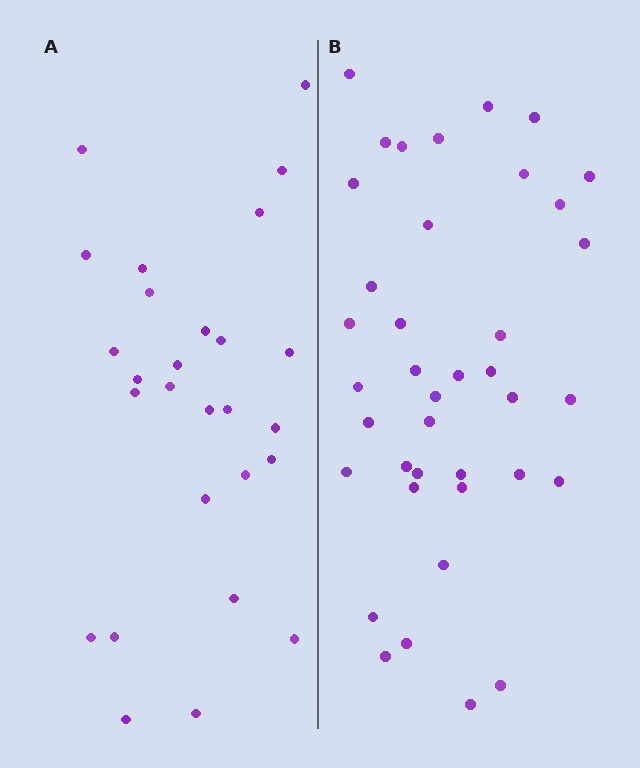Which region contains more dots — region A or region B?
Region B (the right region) has more dots.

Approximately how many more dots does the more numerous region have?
Region B has roughly 12 or so more dots than region A.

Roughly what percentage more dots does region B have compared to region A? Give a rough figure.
About 45% more.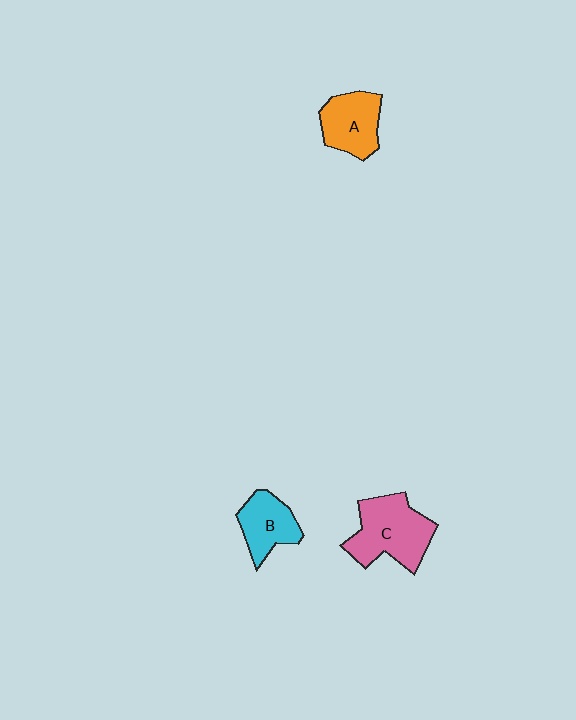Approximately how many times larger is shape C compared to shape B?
Approximately 1.6 times.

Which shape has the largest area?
Shape C (pink).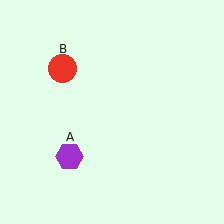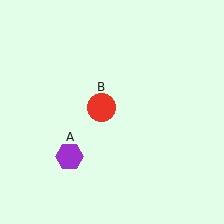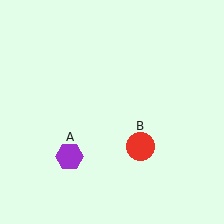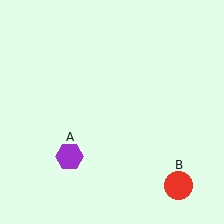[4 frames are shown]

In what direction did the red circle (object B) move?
The red circle (object B) moved down and to the right.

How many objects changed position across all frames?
1 object changed position: red circle (object B).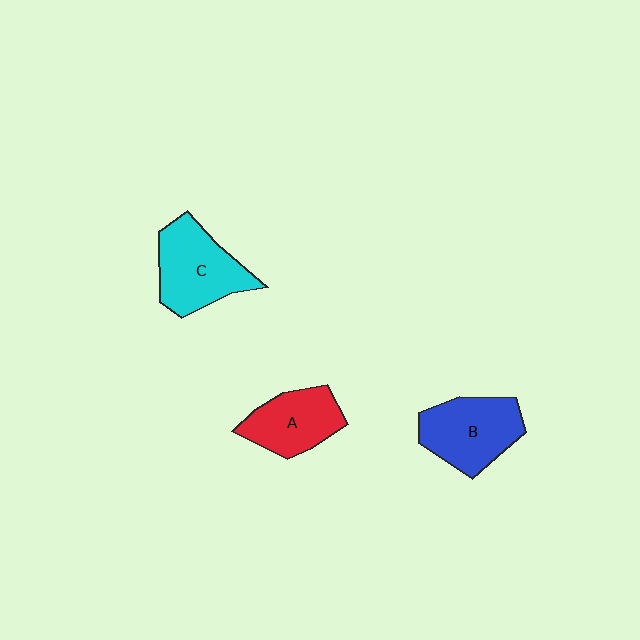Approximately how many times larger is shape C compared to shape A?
Approximately 1.2 times.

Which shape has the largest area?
Shape C (cyan).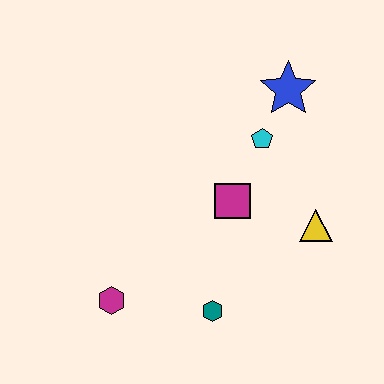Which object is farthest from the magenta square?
The magenta hexagon is farthest from the magenta square.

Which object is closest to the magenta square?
The cyan pentagon is closest to the magenta square.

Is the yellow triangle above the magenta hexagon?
Yes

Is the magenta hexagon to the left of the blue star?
Yes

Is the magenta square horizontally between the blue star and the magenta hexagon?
Yes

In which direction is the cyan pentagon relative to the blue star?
The cyan pentagon is below the blue star.